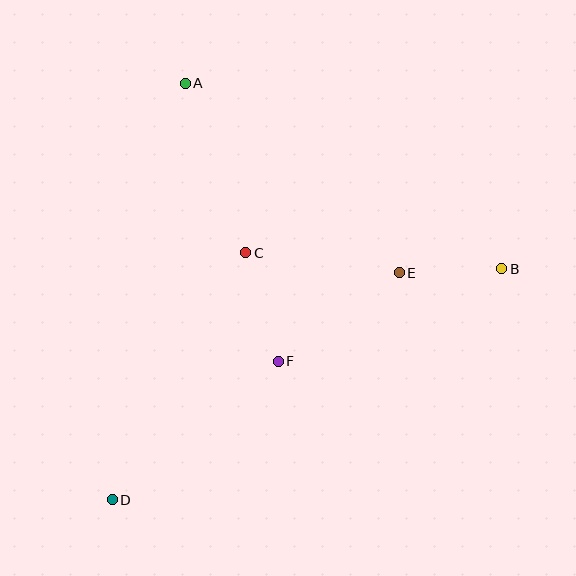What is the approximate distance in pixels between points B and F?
The distance between B and F is approximately 242 pixels.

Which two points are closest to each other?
Points B and E are closest to each other.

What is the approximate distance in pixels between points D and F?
The distance between D and F is approximately 216 pixels.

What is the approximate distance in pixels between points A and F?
The distance between A and F is approximately 293 pixels.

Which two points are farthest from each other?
Points B and D are farthest from each other.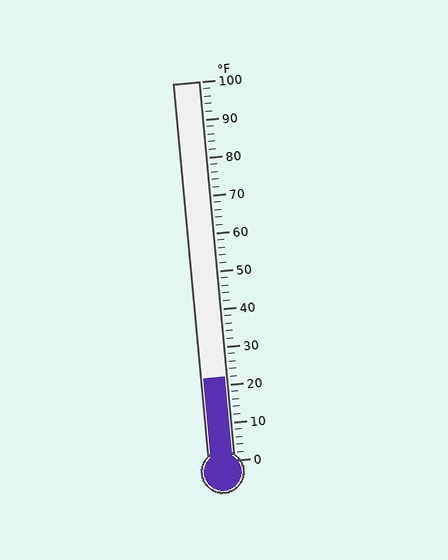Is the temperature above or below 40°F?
The temperature is below 40°F.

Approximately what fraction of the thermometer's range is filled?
The thermometer is filled to approximately 20% of its range.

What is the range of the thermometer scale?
The thermometer scale ranges from 0°F to 100°F.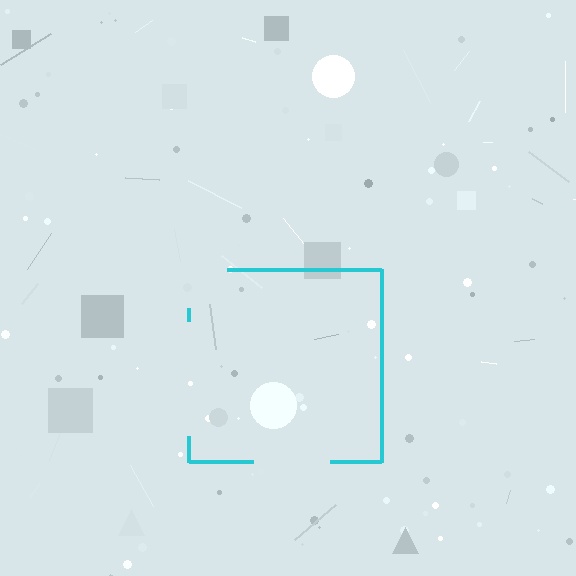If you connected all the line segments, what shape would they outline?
They would outline a square.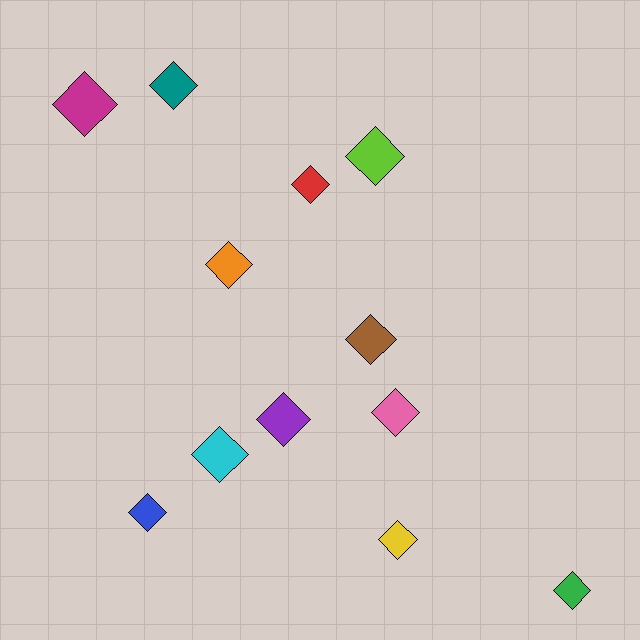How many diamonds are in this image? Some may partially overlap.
There are 12 diamonds.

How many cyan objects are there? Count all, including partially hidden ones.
There is 1 cyan object.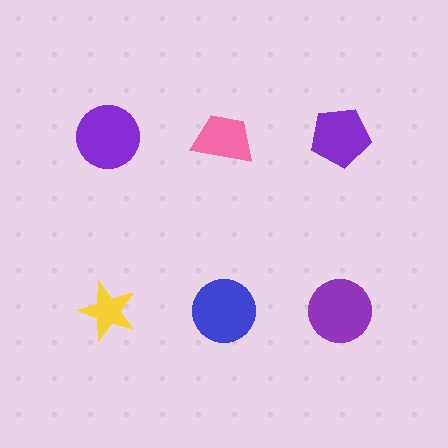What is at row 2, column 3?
A purple circle.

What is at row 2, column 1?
A yellow star.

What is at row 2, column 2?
A blue circle.